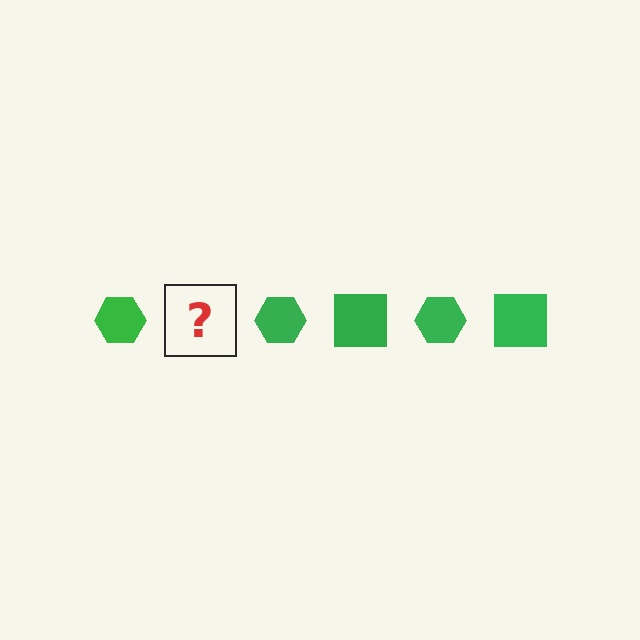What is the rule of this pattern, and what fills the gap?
The rule is that the pattern cycles through hexagon, square shapes in green. The gap should be filled with a green square.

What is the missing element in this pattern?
The missing element is a green square.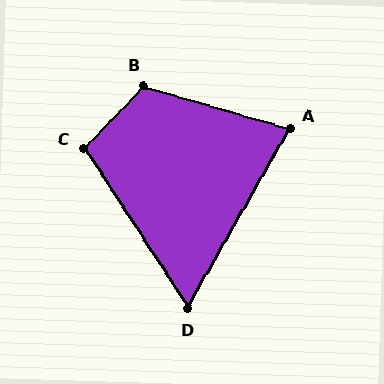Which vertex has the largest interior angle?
B, at approximately 117 degrees.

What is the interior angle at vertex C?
Approximately 103 degrees (obtuse).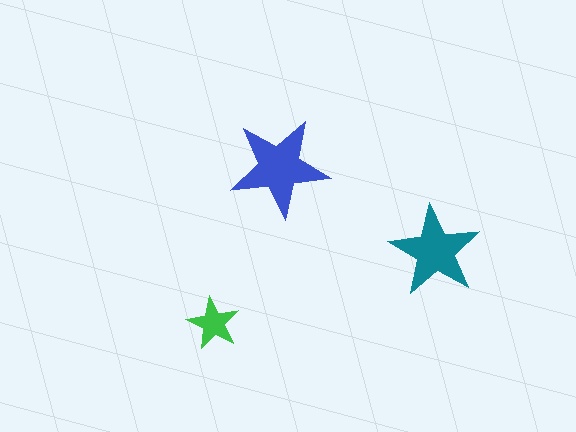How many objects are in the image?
There are 3 objects in the image.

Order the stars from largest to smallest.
the blue one, the teal one, the green one.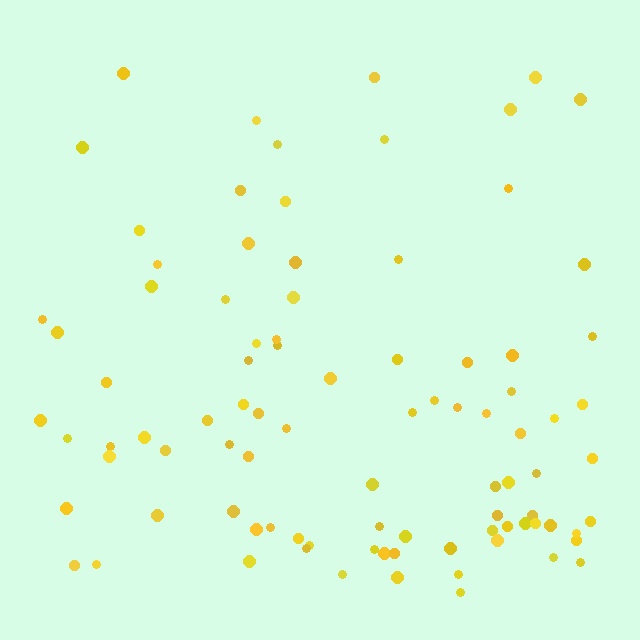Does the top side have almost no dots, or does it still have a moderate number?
Still a moderate number, just noticeably fewer than the bottom.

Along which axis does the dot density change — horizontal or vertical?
Vertical.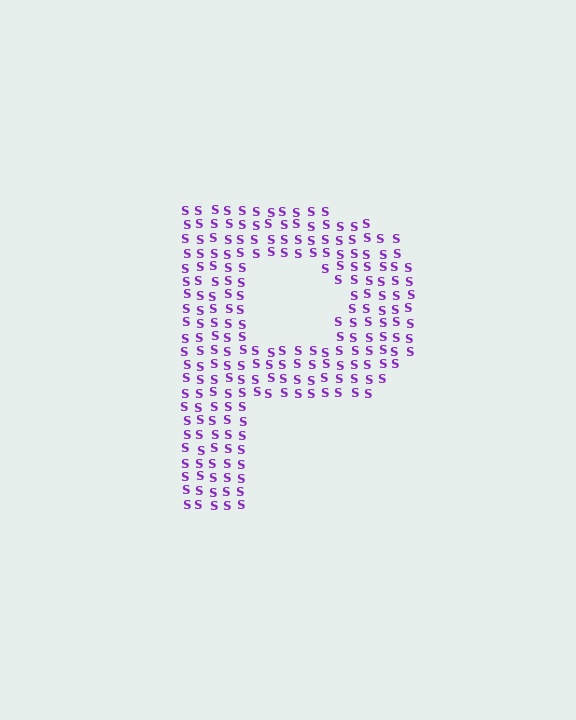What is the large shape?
The large shape is the letter P.